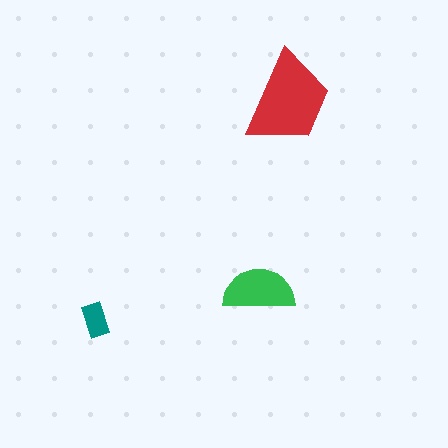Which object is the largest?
The red trapezoid.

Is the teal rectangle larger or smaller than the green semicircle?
Smaller.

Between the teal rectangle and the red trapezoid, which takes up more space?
The red trapezoid.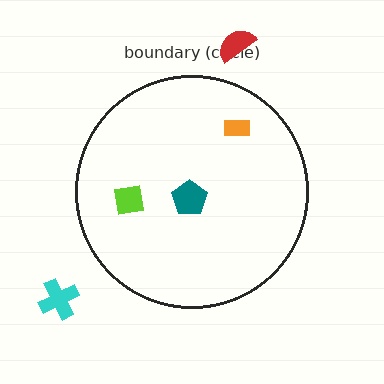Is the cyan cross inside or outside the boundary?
Outside.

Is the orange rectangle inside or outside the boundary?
Inside.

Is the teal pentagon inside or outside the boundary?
Inside.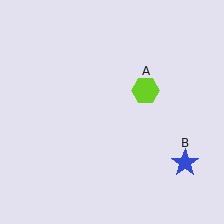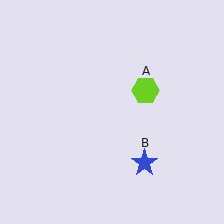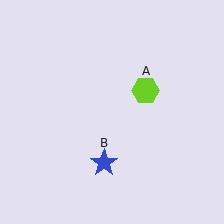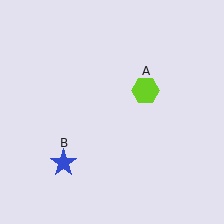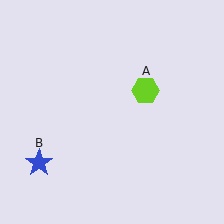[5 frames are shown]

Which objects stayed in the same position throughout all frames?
Lime hexagon (object A) remained stationary.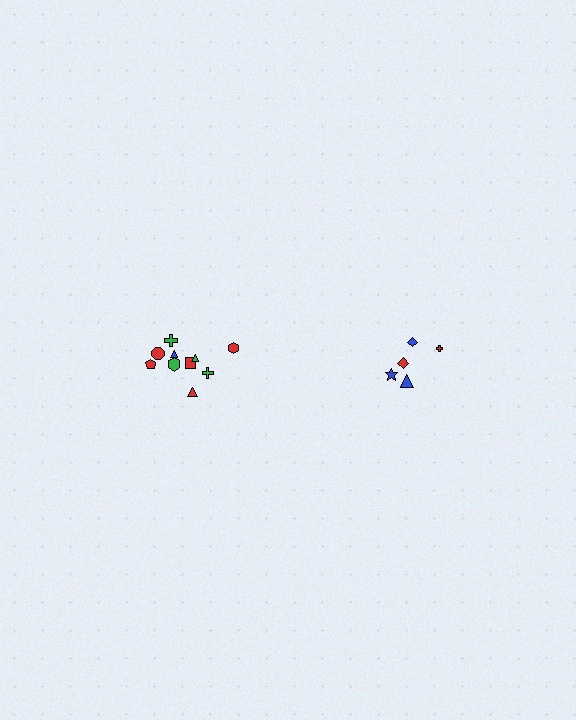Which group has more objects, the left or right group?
The left group.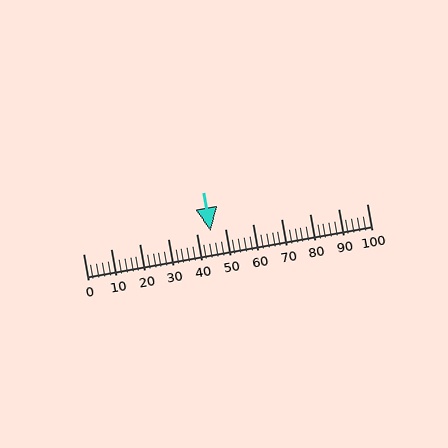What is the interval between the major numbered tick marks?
The major tick marks are spaced 10 units apart.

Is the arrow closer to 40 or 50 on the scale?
The arrow is closer to 40.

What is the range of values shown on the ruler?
The ruler shows values from 0 to 100.